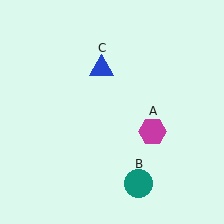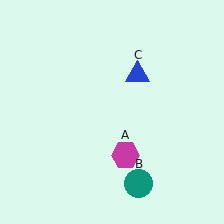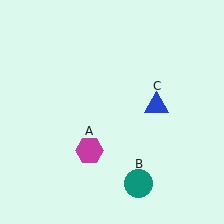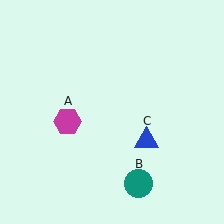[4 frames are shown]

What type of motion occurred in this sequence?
The magenta hexagon (object A), blue triangle (object C) rotated clockwise around the center of the scene.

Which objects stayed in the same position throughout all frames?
Teal circle (object B) remained stationary.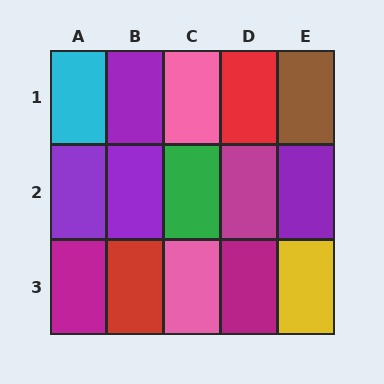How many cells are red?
2 cells are red.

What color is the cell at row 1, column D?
Red.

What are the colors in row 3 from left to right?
Magenta, red, pink, magenta, yellow.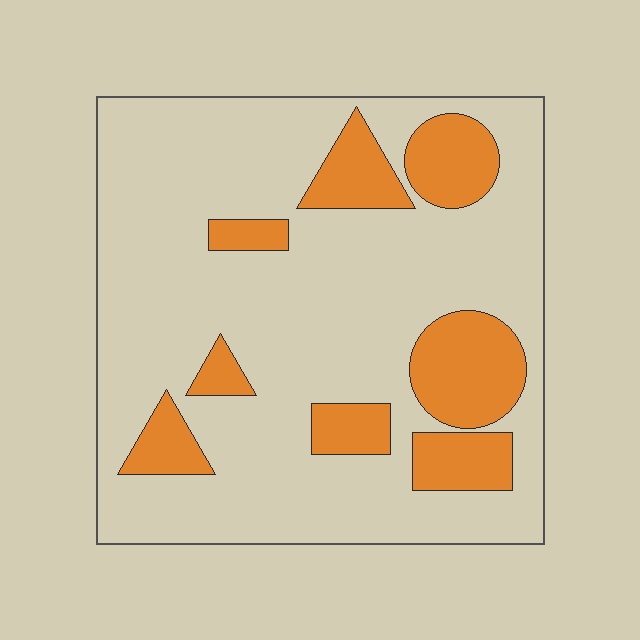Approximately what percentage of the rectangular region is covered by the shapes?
Approximately 20%.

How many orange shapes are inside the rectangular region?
8.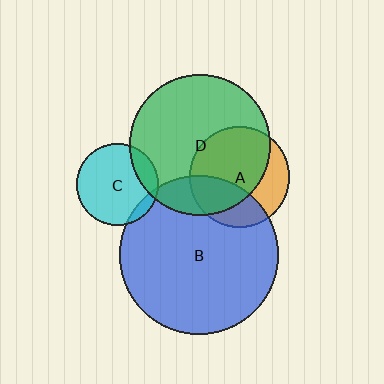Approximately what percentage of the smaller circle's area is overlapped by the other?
Approximately 10%.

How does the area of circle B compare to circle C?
Approximately 3.8 times.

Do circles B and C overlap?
Yes.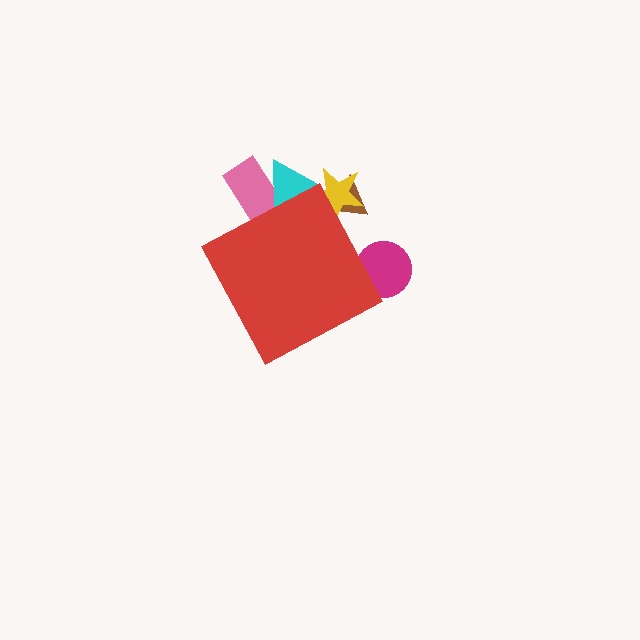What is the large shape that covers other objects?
A red diamond.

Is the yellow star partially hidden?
Yes, the yellow star is partially hidden behind the red diamond.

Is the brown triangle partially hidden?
Yes, the brown triangle is partially hidden behind the red diamond.